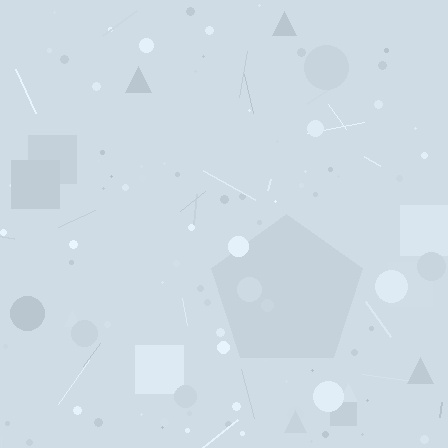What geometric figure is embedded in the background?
A pentagon is embedded in the background.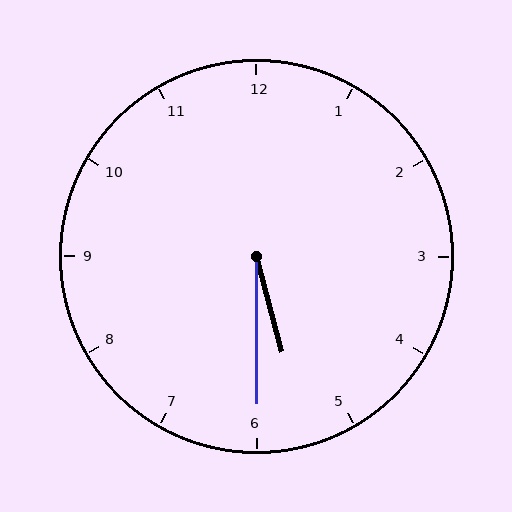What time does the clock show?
5:30.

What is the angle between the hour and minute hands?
Approximately 15 degrees.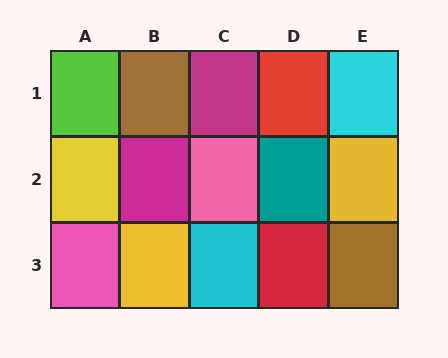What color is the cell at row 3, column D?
Red.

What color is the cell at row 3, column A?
Pink.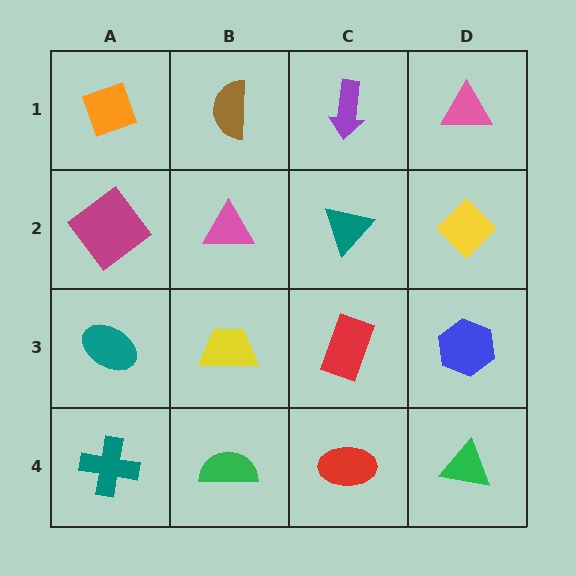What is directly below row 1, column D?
A yellow diamond.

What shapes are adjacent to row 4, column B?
A yellow trapezoid (row 3, column B), a teal cross (row 4, column A), a red ellipse (row 4, column C).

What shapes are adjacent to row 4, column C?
A red rectangle (row 3, column C), a green semicircle (row 4, column B), a green triangle (row 4, column D).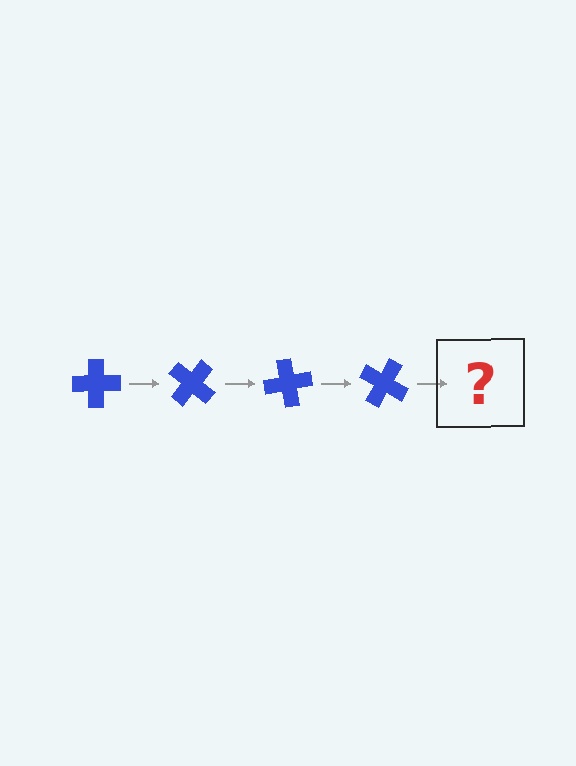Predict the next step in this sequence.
The next step is a blue cross rotated 160 degrees.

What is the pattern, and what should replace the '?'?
The pattern is that the cross rotates 40 degrees each step. The '?' should be a blue cross rotated 160 degrees.